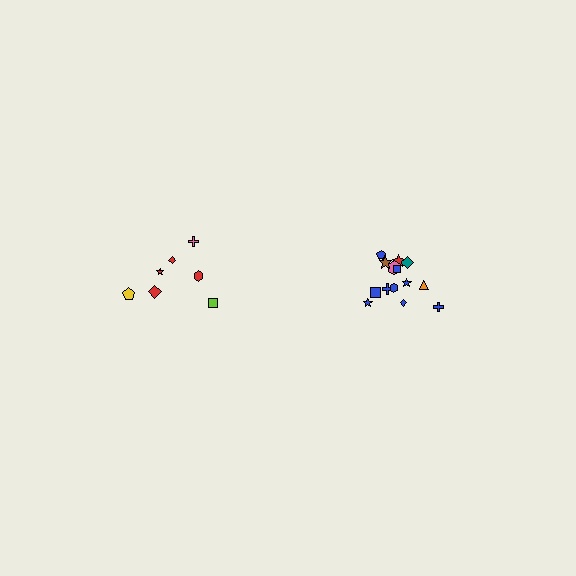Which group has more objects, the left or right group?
The right group.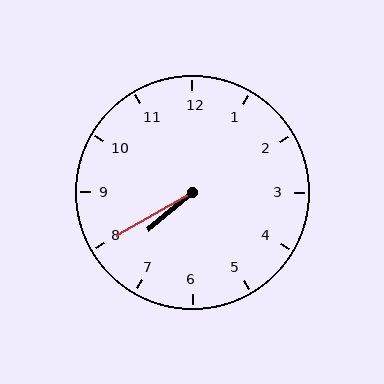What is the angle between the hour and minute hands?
Approximately 10 degrees.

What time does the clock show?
7:40.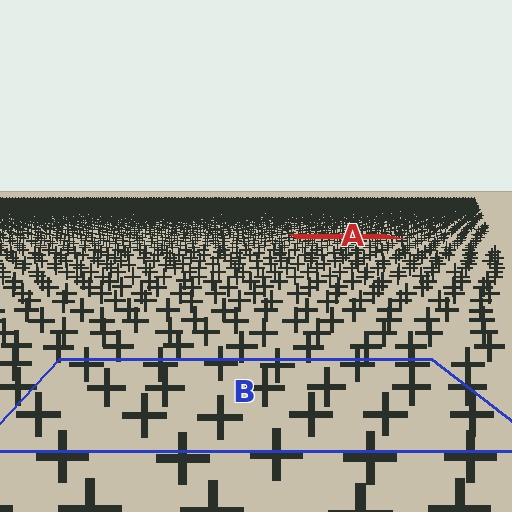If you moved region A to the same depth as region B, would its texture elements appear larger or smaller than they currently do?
They would appear larger. At a closer depth, the same texture elements are projected at a bigger on-screen size.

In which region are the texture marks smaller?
The texture marks are smaller in region A, because it is farther away.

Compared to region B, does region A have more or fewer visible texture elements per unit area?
Region A has more texture elements per unit area — they are packed more densely because it is farther away.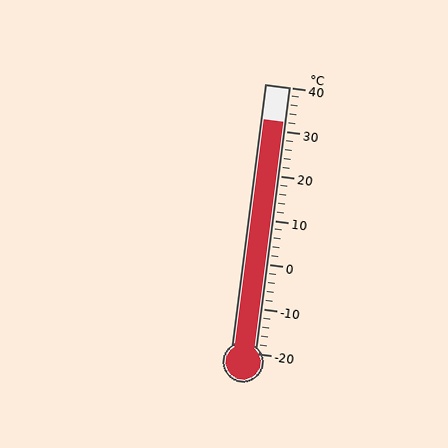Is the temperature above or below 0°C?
The temperature is above 0°C.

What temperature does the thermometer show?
The thermometer shows approximately 32°C.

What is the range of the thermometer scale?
The thermometer scale ranges from -20°C to 40°C.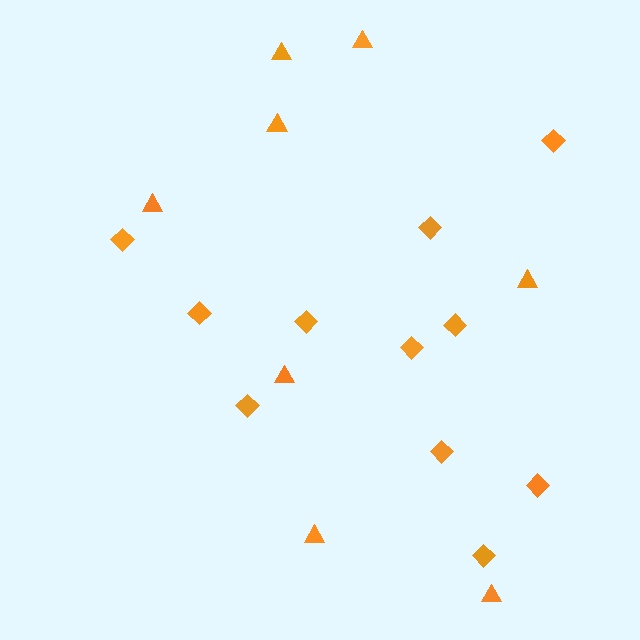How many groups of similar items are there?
There are 2 groups: one group of diamonds (11) and one group of triangles (8).